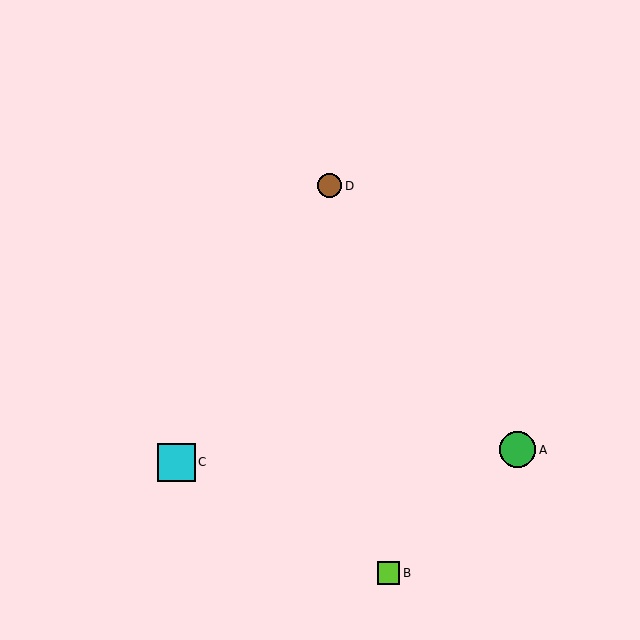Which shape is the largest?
The cyan square (labeled C) is the largest.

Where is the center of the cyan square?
The center of the cyan square is at (176, 462).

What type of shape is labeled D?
Shape D is a brown circle.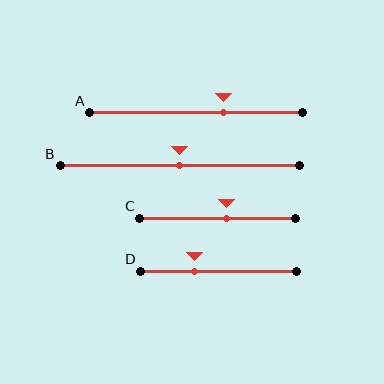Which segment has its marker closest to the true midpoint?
Segment B has its marker closest to the true midpoint.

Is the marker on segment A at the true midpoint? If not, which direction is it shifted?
No, the marker on segment A is shifted to the right by about 13% of the segment length.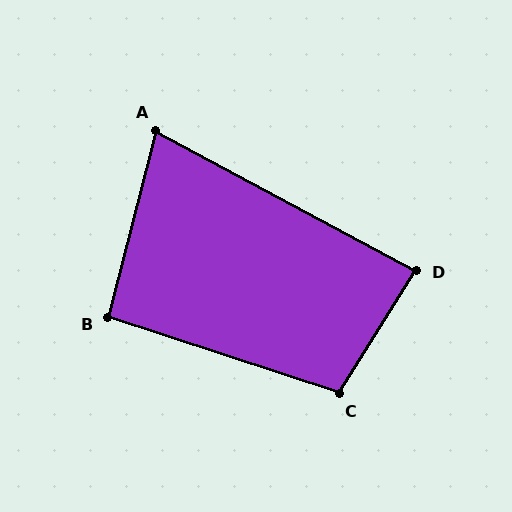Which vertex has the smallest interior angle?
A, at approximately 76 degrees.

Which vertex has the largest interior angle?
C, at approximately 104 degrees.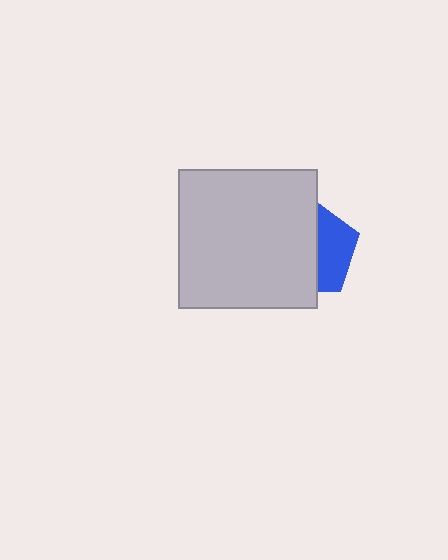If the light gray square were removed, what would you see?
You would see the complete blue pentagon.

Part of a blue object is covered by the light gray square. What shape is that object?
It is a pentagon.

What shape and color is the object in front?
The object in front is a light gray square.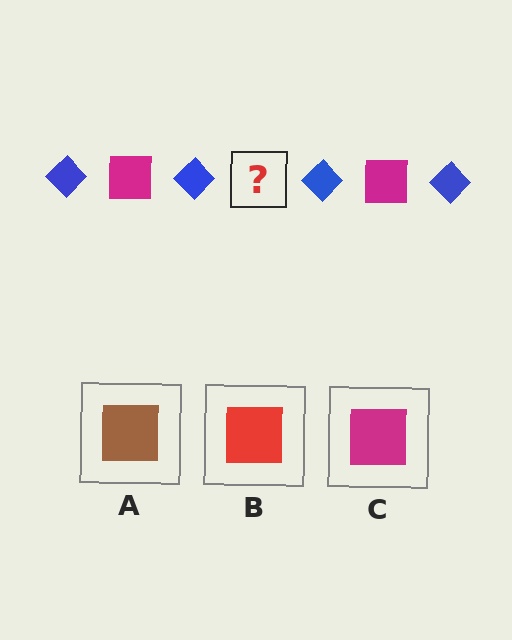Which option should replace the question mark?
Option C.